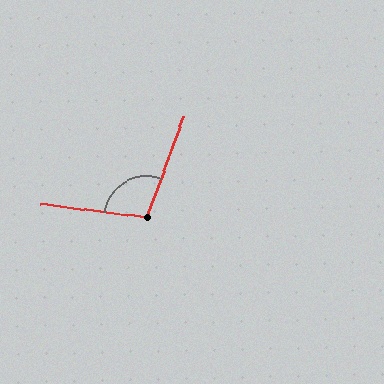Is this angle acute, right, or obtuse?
It is obtuse.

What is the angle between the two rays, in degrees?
Approximately 102 degrees.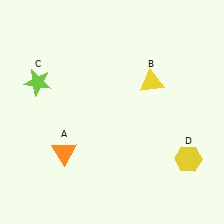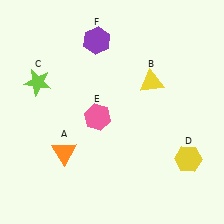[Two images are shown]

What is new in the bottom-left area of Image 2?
A pink hexagon (E) was added in the bottom-left area of Image 2.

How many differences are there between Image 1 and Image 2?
There are 2 differences between the two images.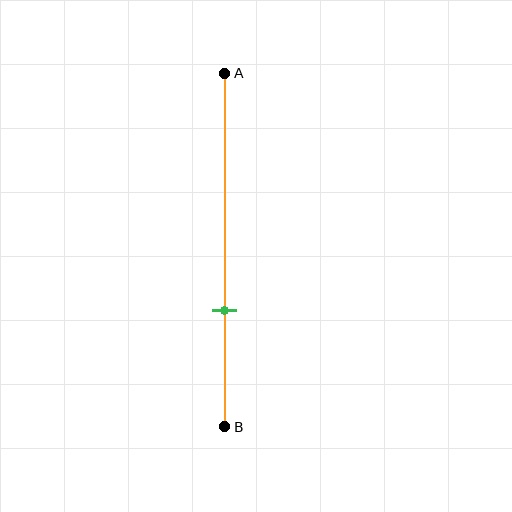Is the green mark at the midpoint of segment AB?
No, the mark is at about 65% from A, not at the 50% midpoint.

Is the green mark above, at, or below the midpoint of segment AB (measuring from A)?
The green mark is below the midpoint of segment AB.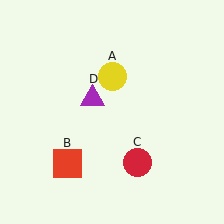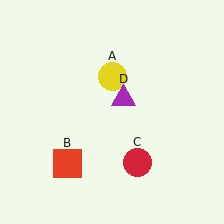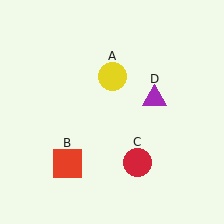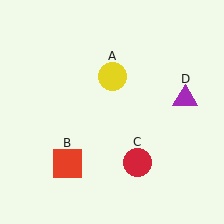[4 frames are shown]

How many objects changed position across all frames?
1 object changed position: purple triangle (object D).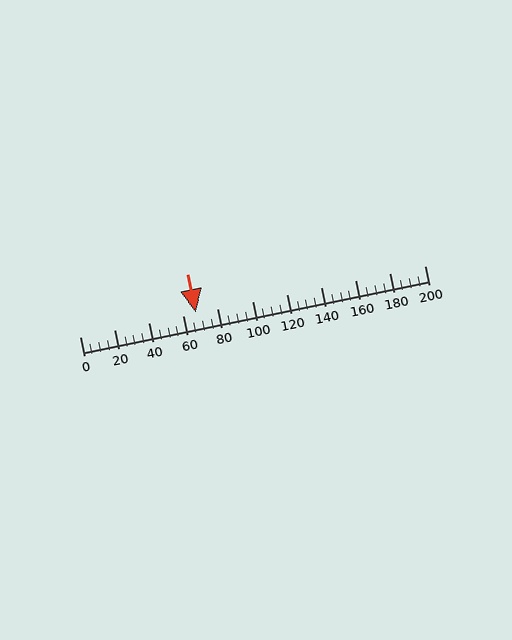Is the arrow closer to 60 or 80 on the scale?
The arrow is closer to 60.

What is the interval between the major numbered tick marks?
The major tick marks are spaced 20 units apart.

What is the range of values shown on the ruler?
The ruler shows values from 0 to 200.